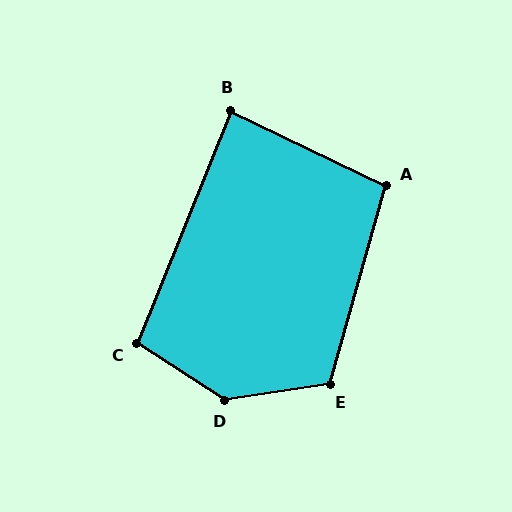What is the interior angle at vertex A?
Approximately 100 degrees (obtuse).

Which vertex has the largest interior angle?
D, at approximately 138 degrees.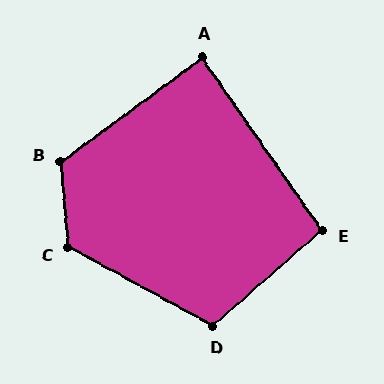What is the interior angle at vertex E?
Approximately 97 degrees (obtuse).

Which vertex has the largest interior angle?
C, at approximately 124 degrees.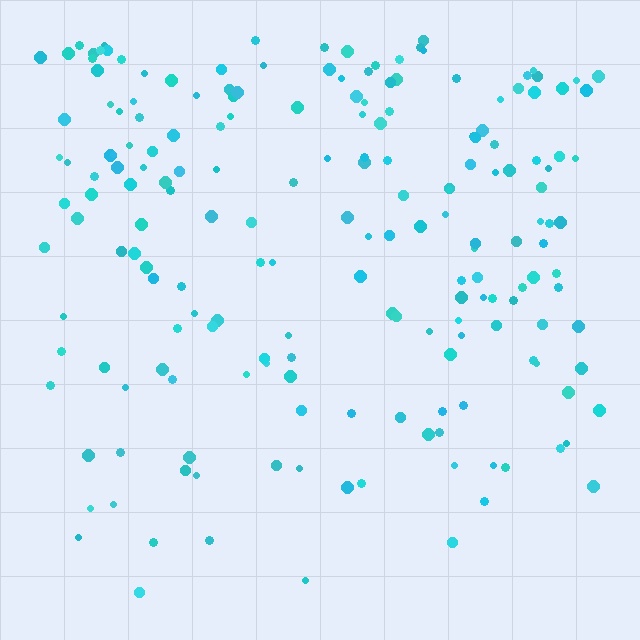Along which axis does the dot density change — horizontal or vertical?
Vertical.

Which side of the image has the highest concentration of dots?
The top.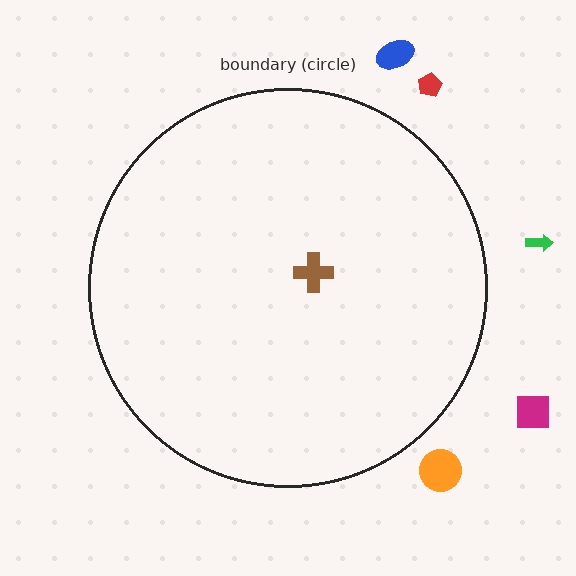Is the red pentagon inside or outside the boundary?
Outside.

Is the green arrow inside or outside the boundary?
Outside.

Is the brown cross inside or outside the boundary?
Inside.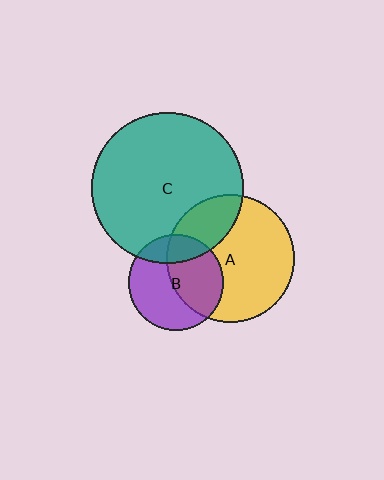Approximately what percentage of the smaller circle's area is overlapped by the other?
Approximately 25%.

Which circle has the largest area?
Circle C (teal).